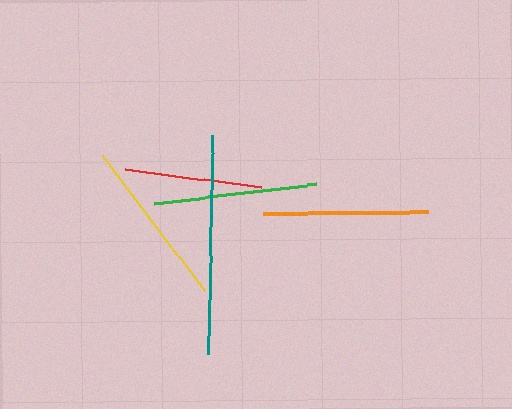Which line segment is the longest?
The teal line is the longest at approximately 220 pixels.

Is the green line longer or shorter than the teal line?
The teal line is longer than the green line.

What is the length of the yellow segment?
The yellow segment is approximately 169 pixels long.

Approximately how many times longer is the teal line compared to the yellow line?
The teal line is approximately 1.3 times the length of the yellow line.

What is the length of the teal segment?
The teal segment is approximately 220 pixels long.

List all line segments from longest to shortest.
From longest to shortest: teal, yellow, orange, green, red.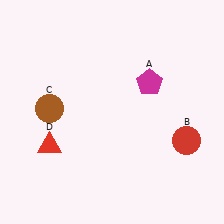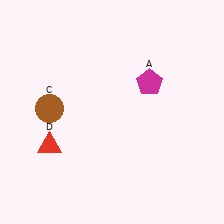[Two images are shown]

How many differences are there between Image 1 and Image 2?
There is 1 difference between the two images.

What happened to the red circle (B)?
The red circle (B) was removed in Image 2. It was in the bottom-right area of Image 1.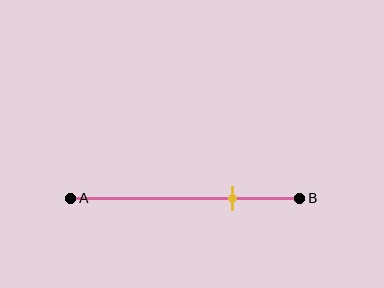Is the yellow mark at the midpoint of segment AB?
No, the mark is at about 70% from A, not at the 50% midpoint.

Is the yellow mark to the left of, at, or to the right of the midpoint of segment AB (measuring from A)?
The yellow mark is to the right of the midpoint of segment AB.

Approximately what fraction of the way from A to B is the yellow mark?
The yellow mark is approximately 70% of the way from A to B.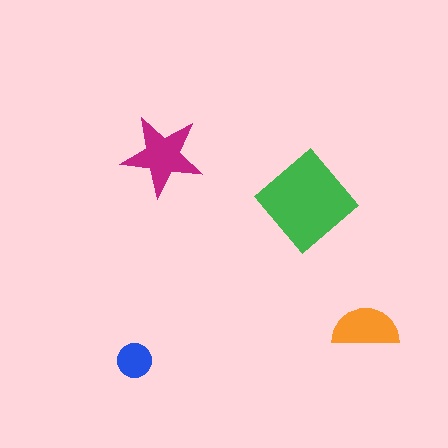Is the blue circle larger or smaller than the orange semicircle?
Smaller.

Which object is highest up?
The magenta star is topmost.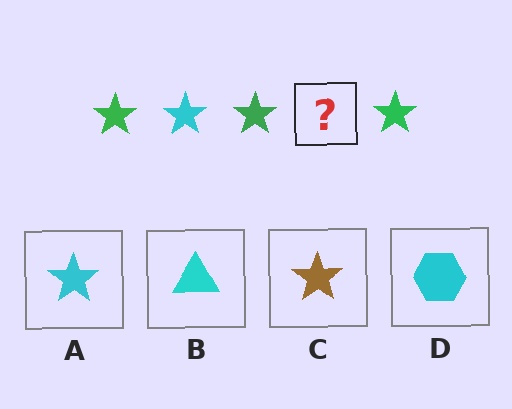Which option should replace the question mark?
Option A.